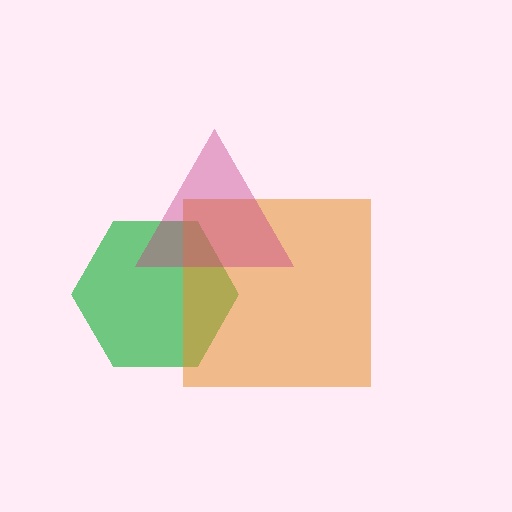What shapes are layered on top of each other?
The layered shapes are: a green hexagon, an orange square, a magenta triangle.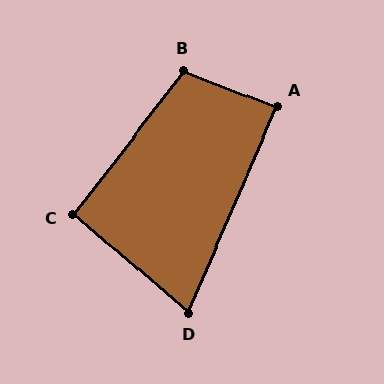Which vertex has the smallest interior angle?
D, at approximately 73 degrees.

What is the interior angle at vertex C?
Approximately 93 degrees (approximately right).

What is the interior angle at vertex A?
Approximately 87 degrees (approximately right).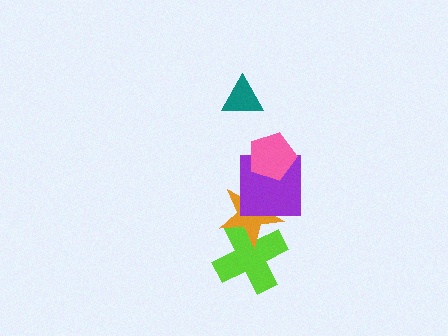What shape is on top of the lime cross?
The orange star is on top of the lime cross.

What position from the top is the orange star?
The orange star is 4th from the top.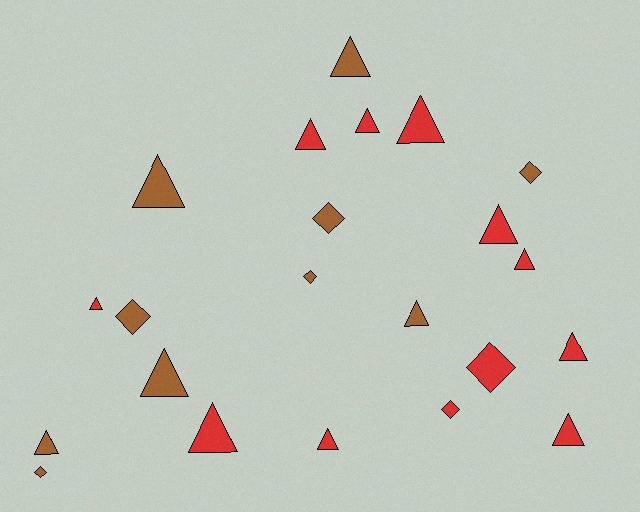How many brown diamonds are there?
There are 5 brown diamonds.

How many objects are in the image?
There are 22 objects.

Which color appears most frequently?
Red, with 12 objects.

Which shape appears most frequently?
Triangle, with 15 objects.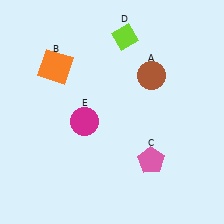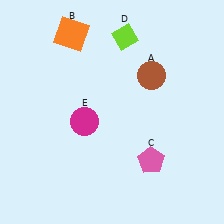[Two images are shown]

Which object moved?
The orange square (B) moved up.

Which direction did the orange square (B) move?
The orange square (B) moved up.